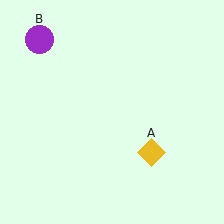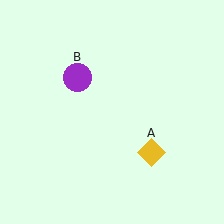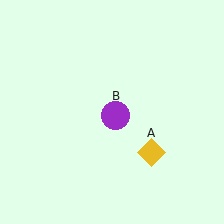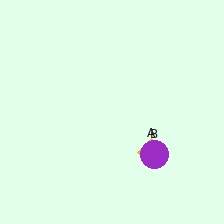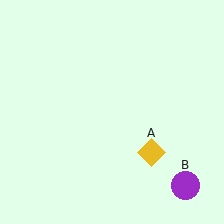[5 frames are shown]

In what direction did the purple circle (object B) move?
The purple circle (object B) moved down and to the right.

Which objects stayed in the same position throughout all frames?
Yellow diamond (object A) remained stationary.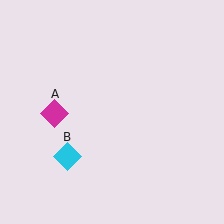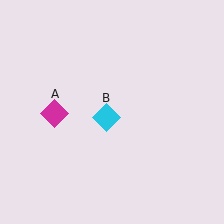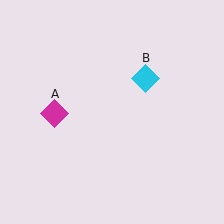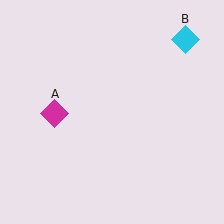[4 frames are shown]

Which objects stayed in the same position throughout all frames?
Magenta diamond (object A) remained stationary.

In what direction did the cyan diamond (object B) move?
The cyan diamond (object B) moved up and to the right.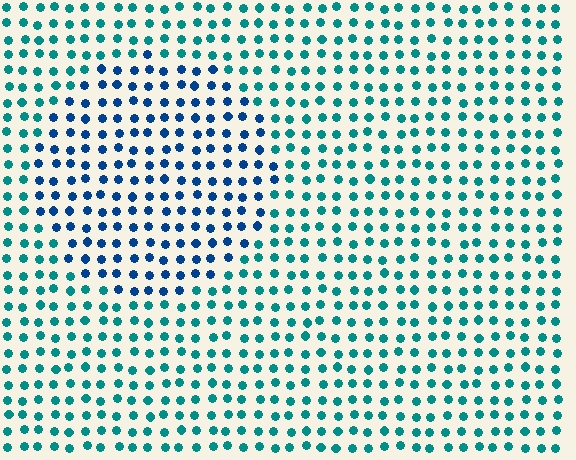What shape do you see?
I see a circle.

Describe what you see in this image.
The image is filled with small teal elements in a uniform arrangement. A circle-shaped region is visible where the elements are tinted to a slightly different hue, forming a subtle color boundary.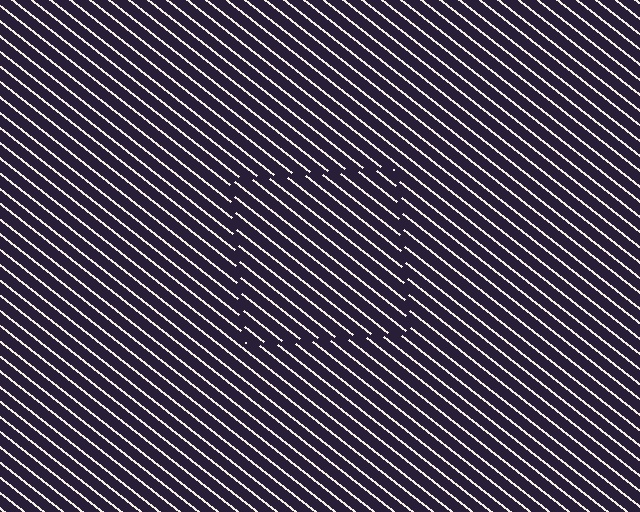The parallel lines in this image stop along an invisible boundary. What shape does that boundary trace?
An illusory square. The interior of the shape contains the same grating, shifted by half a period — the contour is defined by the phase discontinuity where line-ends from the inner and outer gratings abut.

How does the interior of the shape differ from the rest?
The interior of the shape contains the same grating, shifted by half a period — the contour is defined by the phase discontinuity where line-ends from the inner and outer gratings abut.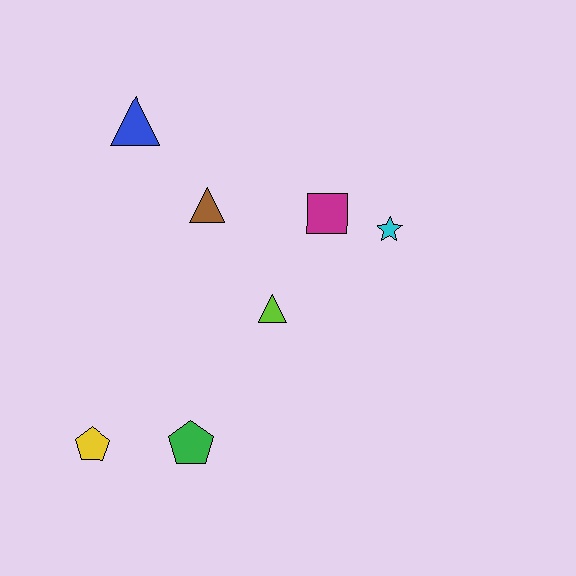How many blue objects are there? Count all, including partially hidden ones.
There is 1 blue object.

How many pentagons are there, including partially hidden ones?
There are 2 pentagons.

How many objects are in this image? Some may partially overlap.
There are 7 objects.